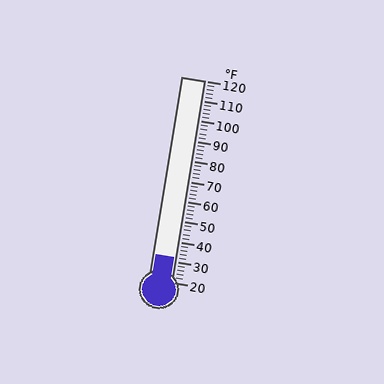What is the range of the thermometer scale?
The thermometer scale ranges from 20°F to 120°F.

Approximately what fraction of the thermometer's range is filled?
The thermometer is filled to approximately 10% of its range.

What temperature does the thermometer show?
The thermometer shows approximately 32°F.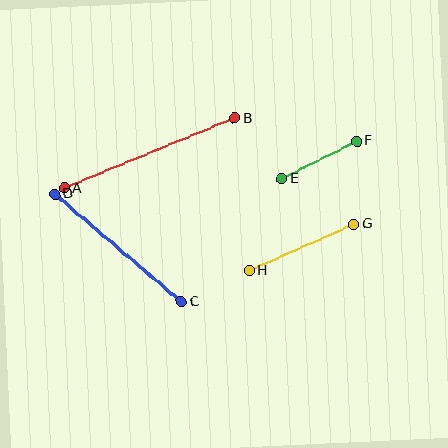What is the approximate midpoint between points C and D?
The midpoint is at approximately (118, 248) pixels.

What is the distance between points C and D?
The distance is approximately 167 pixels.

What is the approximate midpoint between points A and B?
The midpoint is at approximately (150, 153) pixels.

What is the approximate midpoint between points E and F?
The midpoint is at approximately (319, 160) pixels.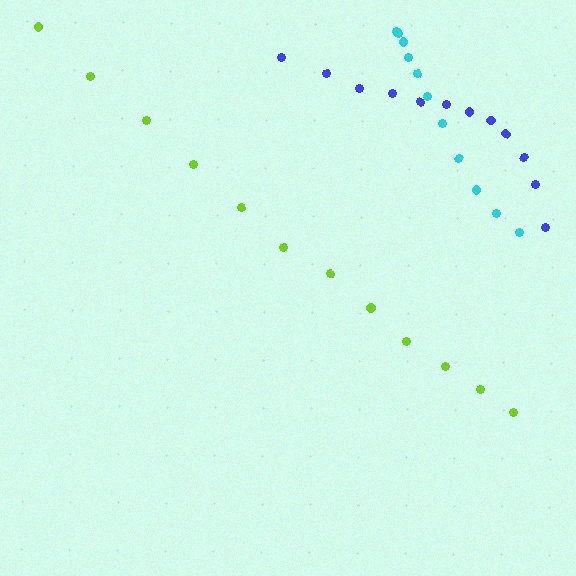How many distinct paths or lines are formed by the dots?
There are 3 distinct paths.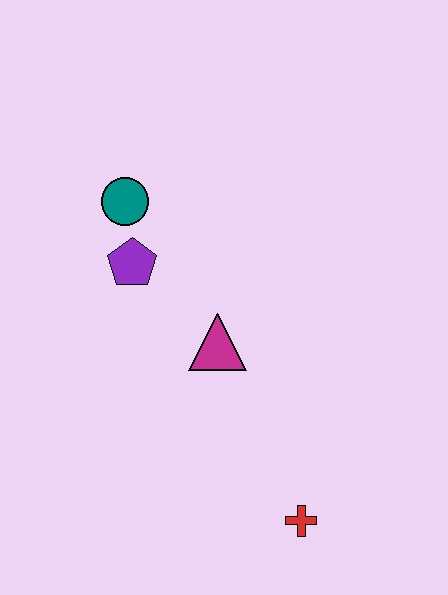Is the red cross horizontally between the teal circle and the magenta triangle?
No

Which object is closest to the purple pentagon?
The teal circle is closest to the purple pentagon.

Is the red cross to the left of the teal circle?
No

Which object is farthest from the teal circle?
The red cross is farthest from the teal circle.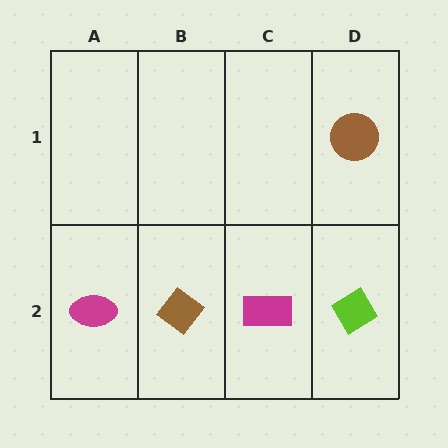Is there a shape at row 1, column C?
No, that cell is empty.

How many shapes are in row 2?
4 shapes.